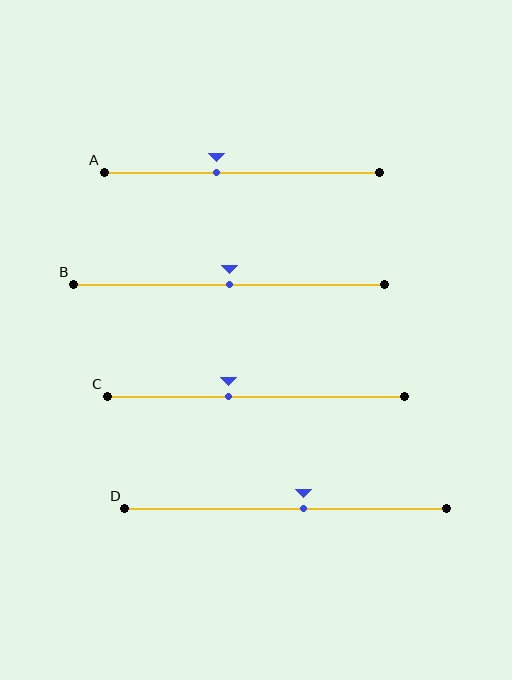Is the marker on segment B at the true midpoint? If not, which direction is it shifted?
Yes, the marker on segment B is at the true midpoint.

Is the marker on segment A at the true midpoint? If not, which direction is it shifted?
No, the marker on segment A is shifted to the left by about 9% of the segment length.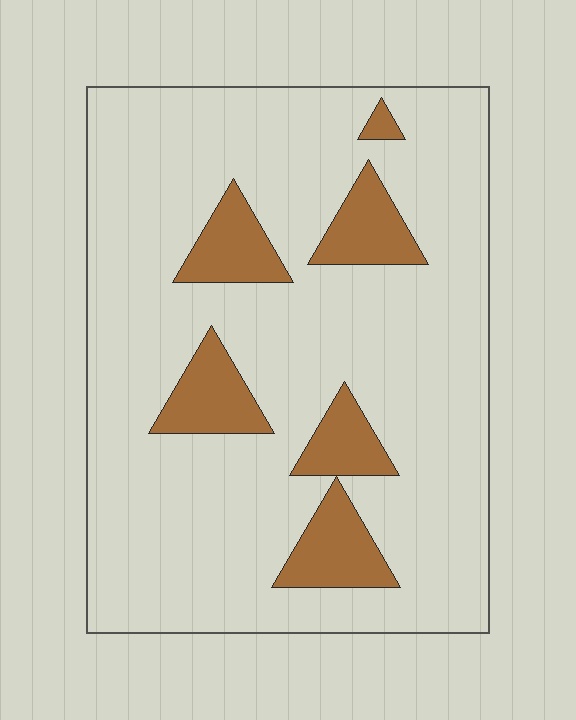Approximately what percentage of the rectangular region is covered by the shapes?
Approximately 15%.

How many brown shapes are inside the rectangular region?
6.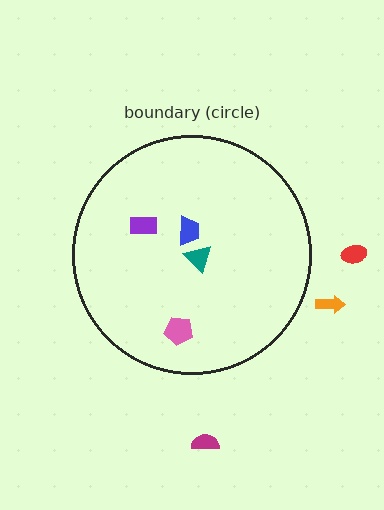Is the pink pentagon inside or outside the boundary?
Inside.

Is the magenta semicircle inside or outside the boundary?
Outside.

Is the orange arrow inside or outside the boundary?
Outside.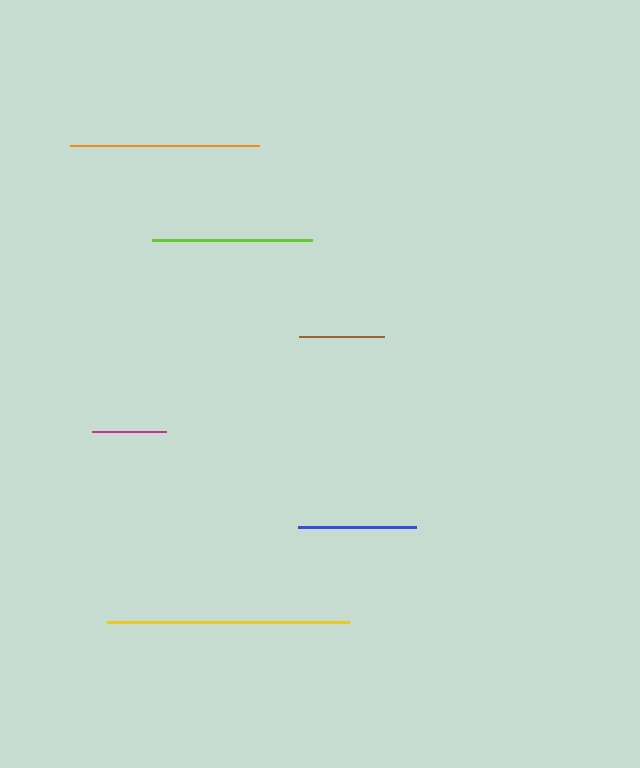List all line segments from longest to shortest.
From longest to shortest: yellow, orange, lime, blue, brown, magenta.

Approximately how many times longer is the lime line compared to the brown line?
The lime line is approximately 1.9 times the length of the brown line.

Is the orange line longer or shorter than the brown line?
The orange line is longer than the brown line.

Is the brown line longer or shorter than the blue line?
The blue line is longer than the brown line.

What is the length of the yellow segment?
The yellow segment is approximately 242 pixels long.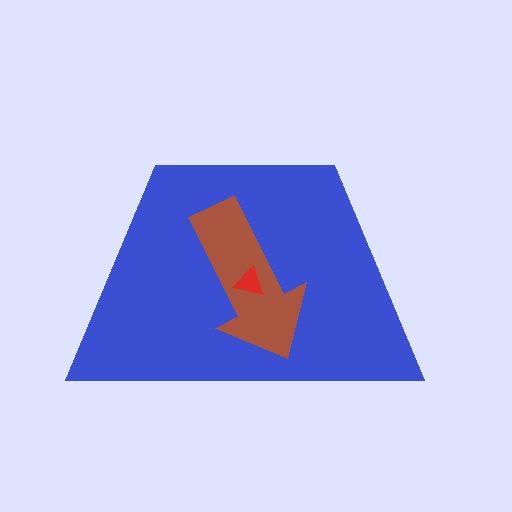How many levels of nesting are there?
3.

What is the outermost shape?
The blue trapezoid.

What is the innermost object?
The red triangle.